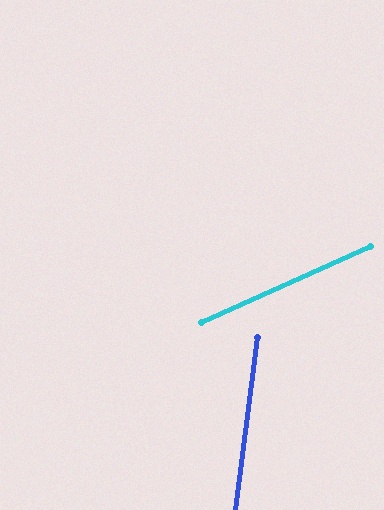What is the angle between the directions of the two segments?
Approximately 59 degrees.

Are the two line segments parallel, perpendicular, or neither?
Neither parallel nor perpendicular — they differ by about 59°.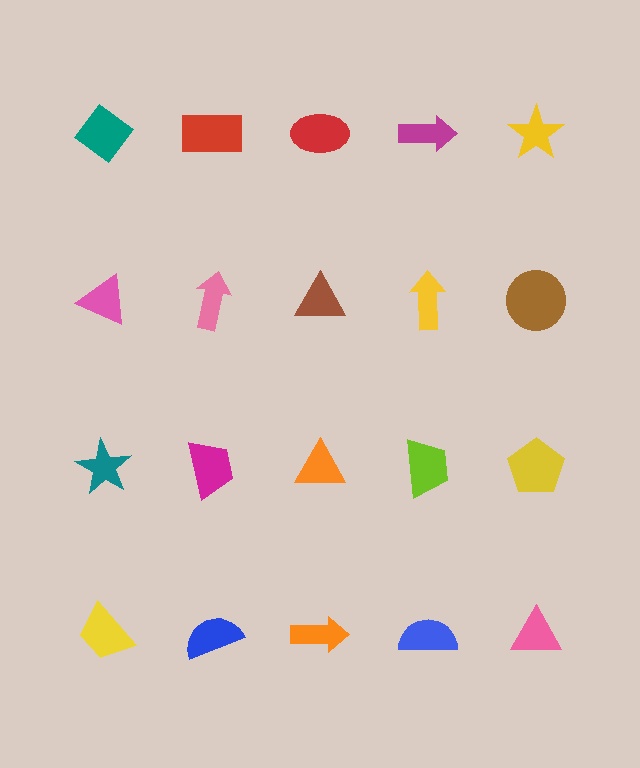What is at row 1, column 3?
A red ellipse.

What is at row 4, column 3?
An orange arrow.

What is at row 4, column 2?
A blue semicircle.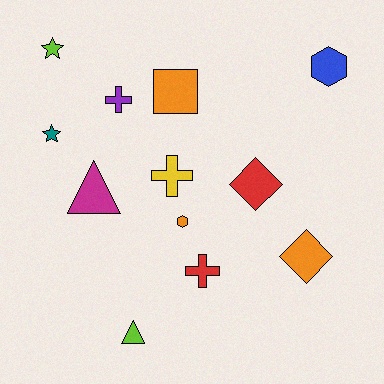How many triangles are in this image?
There are 2 triangles.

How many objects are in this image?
There are 12 objects.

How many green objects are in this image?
There are no green objects.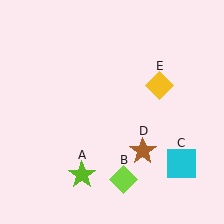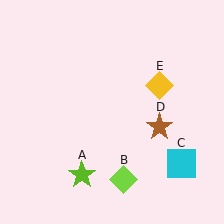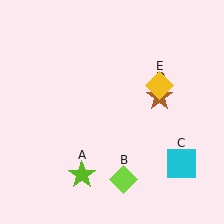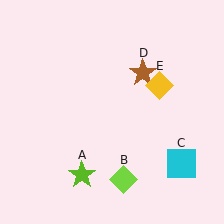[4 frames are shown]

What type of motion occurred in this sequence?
The brown star (object D) rotated counterclockwise around the center of the scene.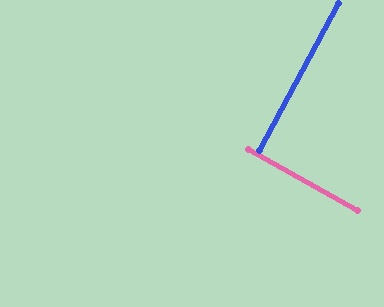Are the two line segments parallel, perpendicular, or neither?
Perpendicular — they meet at approximately 89°.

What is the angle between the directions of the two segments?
Approximately 89 degrees.